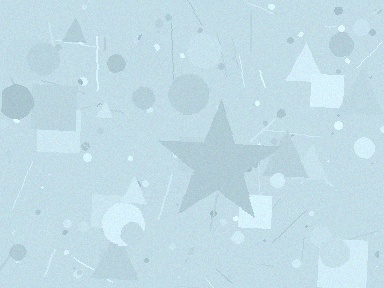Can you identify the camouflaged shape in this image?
The camouflaged shape is a star.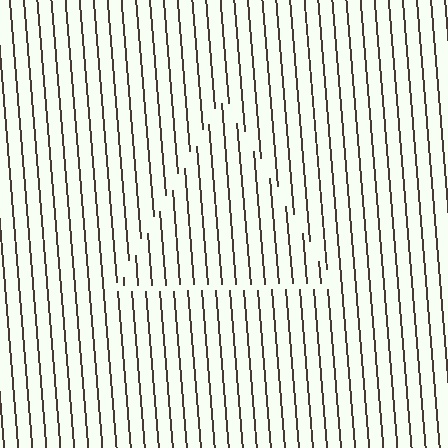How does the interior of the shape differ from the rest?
The interior of the shape contains the same grating, shifted by half a period — the contour is defined by the phase discontinuity where line-ends from the inner and outer gratings abut.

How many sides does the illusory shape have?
3 sides — the line-ends trace a triangle.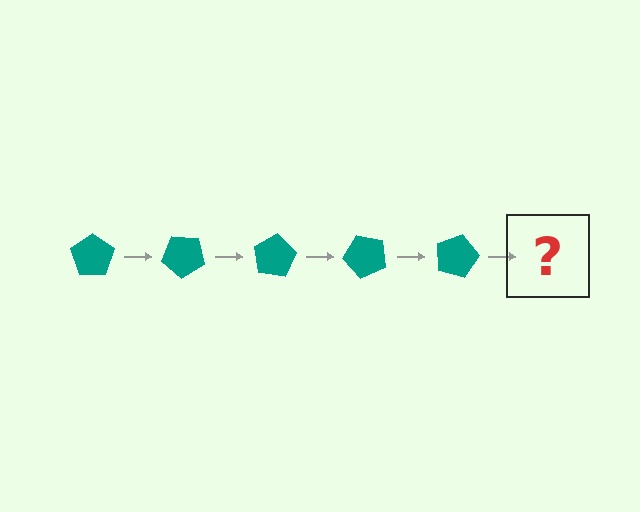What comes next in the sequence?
The next element should be a teal pentagon rotated 200 degrees.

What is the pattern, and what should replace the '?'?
The pattern is that the pentagon rotates 40 degrees each step. The '?' should be a teal pentagon rotated 200 degrees.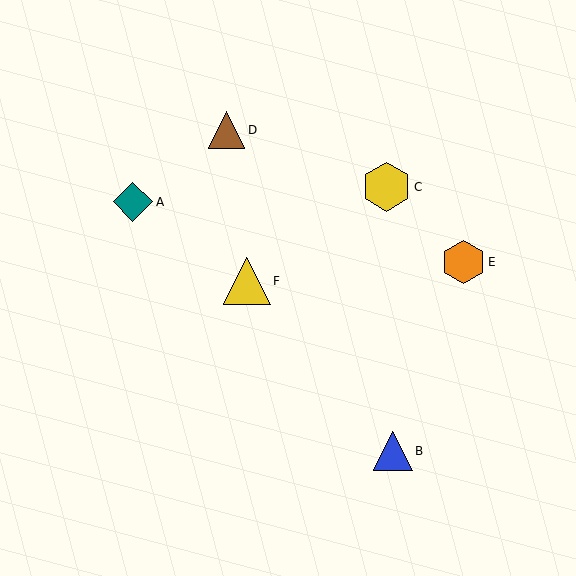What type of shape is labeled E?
Shape E is an orange hexagon.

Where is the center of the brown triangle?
The center of the brown triangle is at (226, 130).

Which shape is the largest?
The yellow hexagon (labeled C) is the largest.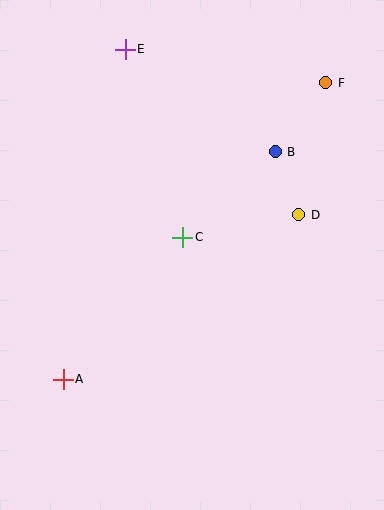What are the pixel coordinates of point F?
Point F is at (326, 83).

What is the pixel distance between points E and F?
The distance between E and F is 203 pixels.